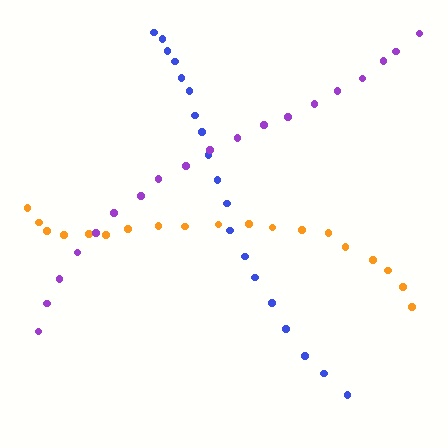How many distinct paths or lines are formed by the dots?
There are 3 distinct paths.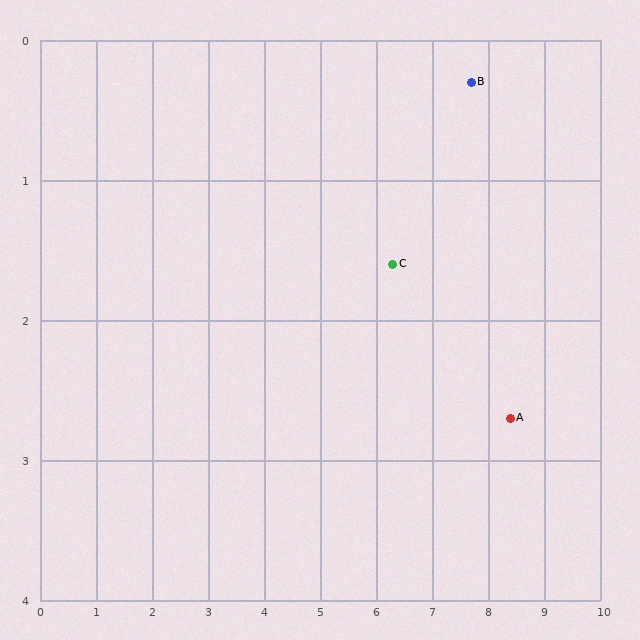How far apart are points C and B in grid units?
Points C and B are about 1.9 grid units apart.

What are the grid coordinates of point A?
Point A is at approximately (8.4, 2.7).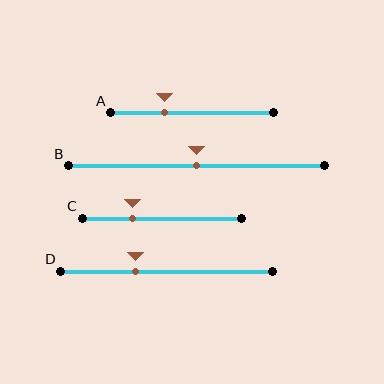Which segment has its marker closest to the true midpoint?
Segment B has its marker closest to the true midpoint.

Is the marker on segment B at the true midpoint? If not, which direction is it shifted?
Yes, the marker on segment B is at the true midpoint.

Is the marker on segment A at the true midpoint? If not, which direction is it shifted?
No, the marker on segment A is shifted to the left by about 17% of the segment length.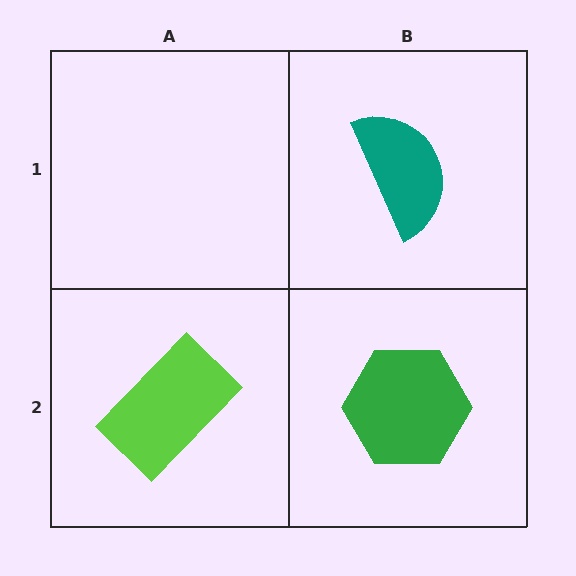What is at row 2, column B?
A green hexagon.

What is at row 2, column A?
A lime rectangle.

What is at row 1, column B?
A teal semicircle.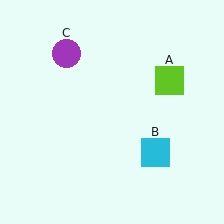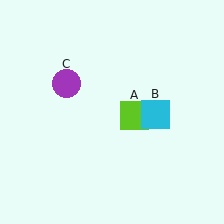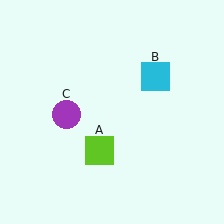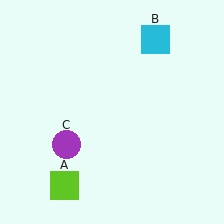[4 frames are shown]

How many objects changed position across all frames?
3 objects changed position: lime square (object A), cyan square (object B), purple circle (object C).